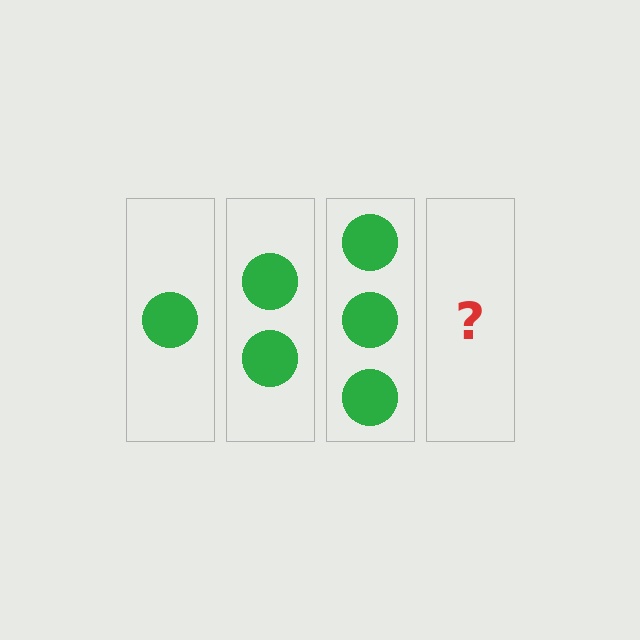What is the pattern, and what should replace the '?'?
The pattern is that each step adds one more circle. The '?' should be 4 circles.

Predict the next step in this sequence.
The next step is 4 circles.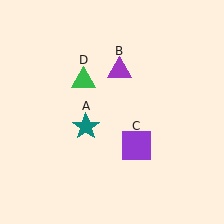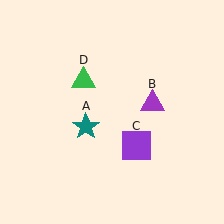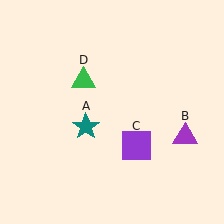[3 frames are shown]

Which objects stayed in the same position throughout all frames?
Teal star (object A) and purple square (object C) and green triangle (object D) remained stationary.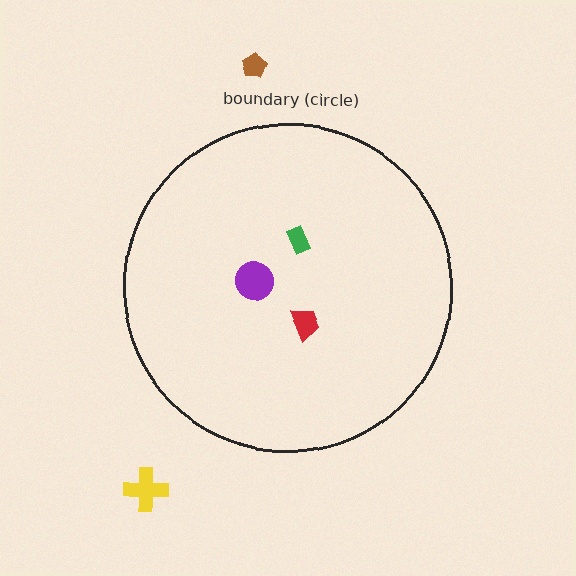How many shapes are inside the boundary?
3 inside, 2 outside.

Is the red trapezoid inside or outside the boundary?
Inside.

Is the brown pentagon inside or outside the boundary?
Outside.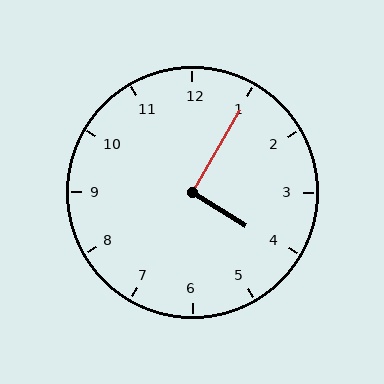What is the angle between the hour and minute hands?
Approximately 92 degrees.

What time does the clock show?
4:05.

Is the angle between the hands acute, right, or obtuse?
It is right.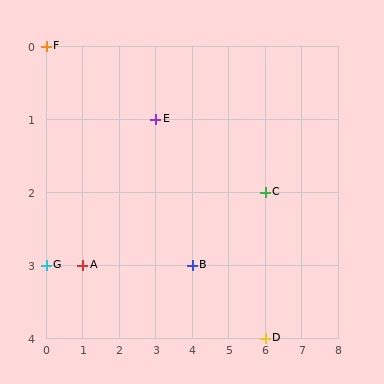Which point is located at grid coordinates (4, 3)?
Point B is at (4, 3).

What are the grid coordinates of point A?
Point A is at grid coordinates (1, 3).